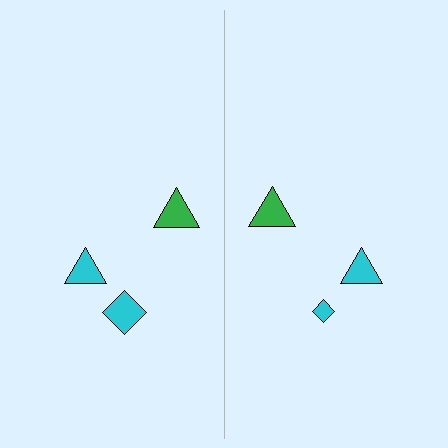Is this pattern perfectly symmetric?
No, the pattern is not perfectly symmetric. The cyan diamond on the right side has a different size than its mirror counterpart.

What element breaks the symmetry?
The cyan diamond on the right side has a different size than its mirror counterpart.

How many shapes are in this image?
There are 6 shapes in this image.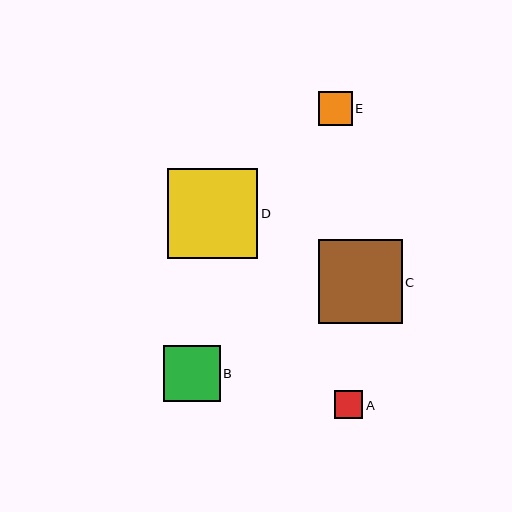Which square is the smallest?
Square A is the smallest with a size of approximately 28 pixels.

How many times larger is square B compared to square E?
Square B is approximately 1.6 times the size of square E.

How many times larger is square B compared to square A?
Square B is approximately 2.0 times the size of square A.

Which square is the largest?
Square D is the largest with a size of approximately 90 pixels.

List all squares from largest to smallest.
From largest to smallest: D, C, B, E, A.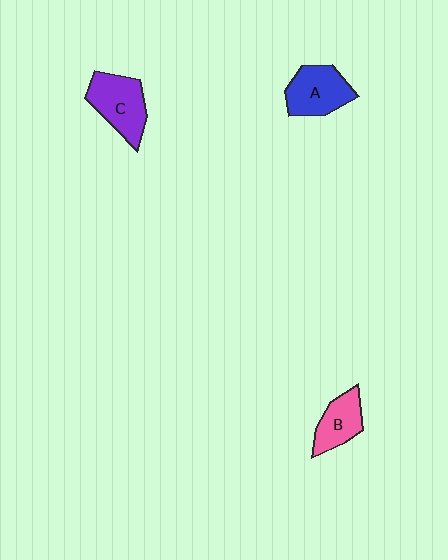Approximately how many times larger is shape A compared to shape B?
Approximately 1.3 times.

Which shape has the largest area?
Shape C (purple).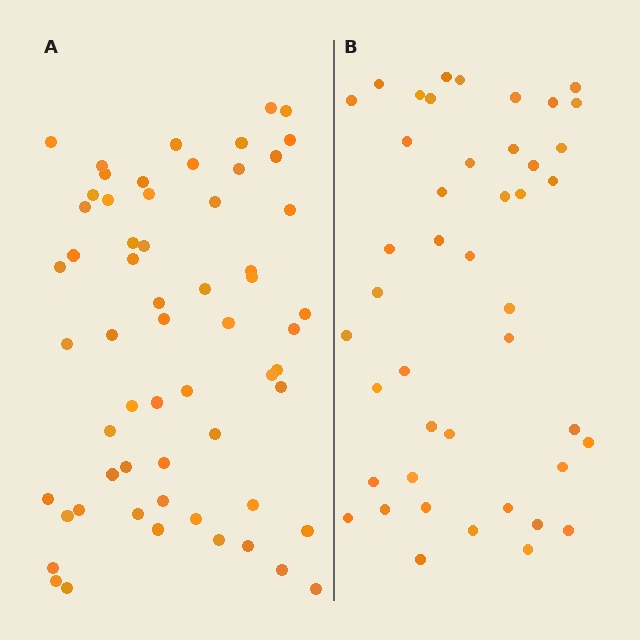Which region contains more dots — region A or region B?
Region A (the left region) has more dots.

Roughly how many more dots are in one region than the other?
Region A has approximately 15 more dots than region B.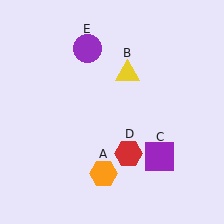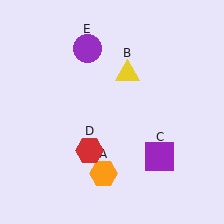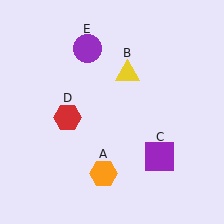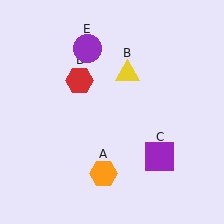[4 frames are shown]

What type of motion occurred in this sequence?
The red hexagon (object D) rotated clockwise around the center of the scene.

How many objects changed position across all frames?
1 object changed position: red hexagon (object D).